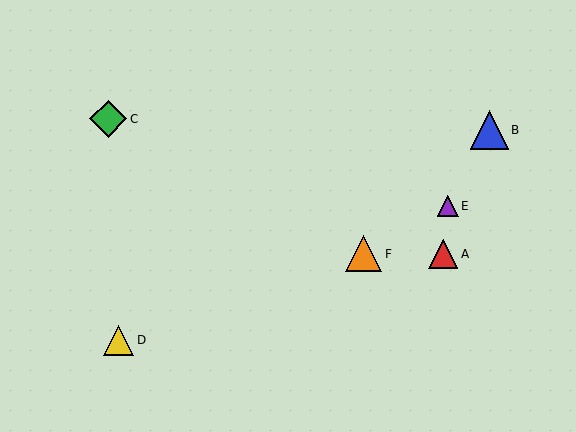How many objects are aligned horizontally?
2 objects (A, F) are aligned horizontally.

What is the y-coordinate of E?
Object E is at y≈206.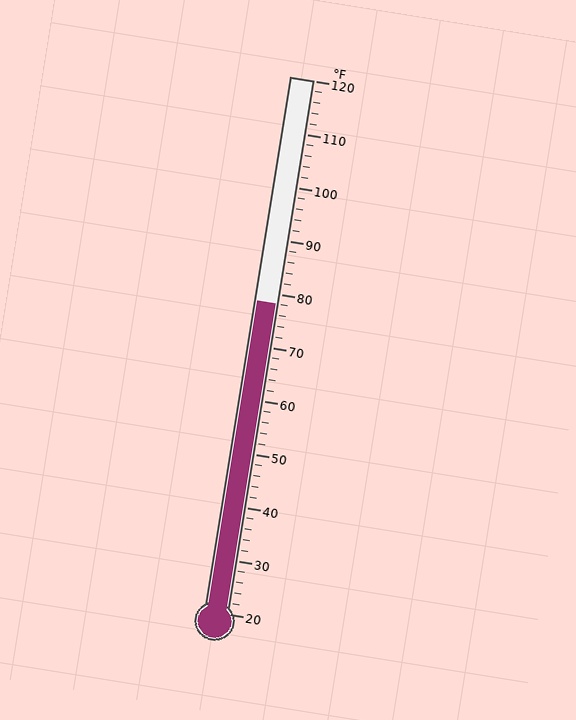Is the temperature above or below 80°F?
The temperature is below 80°F.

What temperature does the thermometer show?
The thermometer shows approximately 78°F.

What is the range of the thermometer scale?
The thermometer scale ranges from 20°F to 120°F.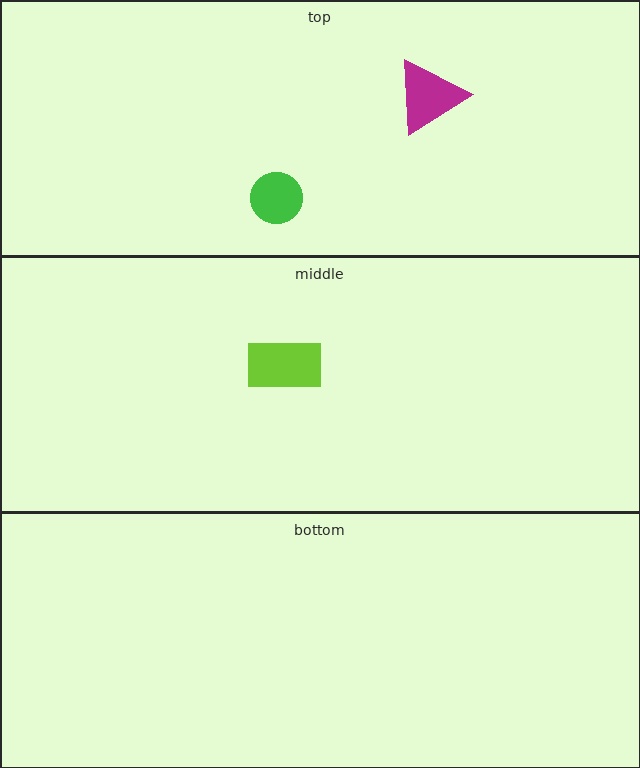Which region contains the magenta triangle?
The top region.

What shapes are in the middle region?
The lime rectangle.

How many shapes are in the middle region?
1.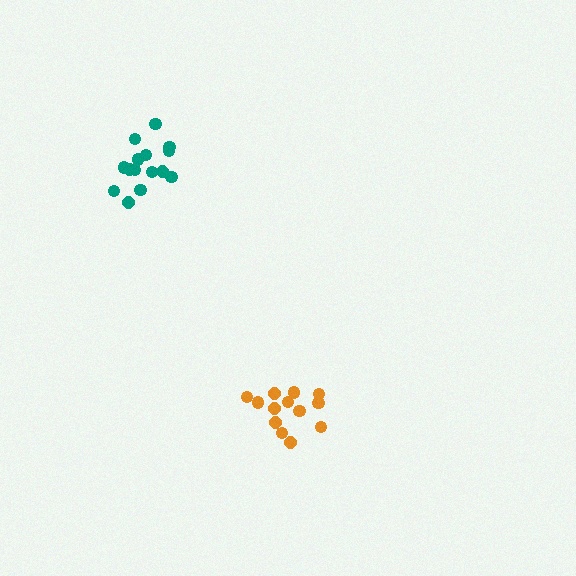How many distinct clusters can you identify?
There are 2 distinct clusters.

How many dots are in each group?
Group 1: 13 dots, Group 2: 16 dots (29 total).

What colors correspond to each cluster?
The clusters are colored: orange, teal.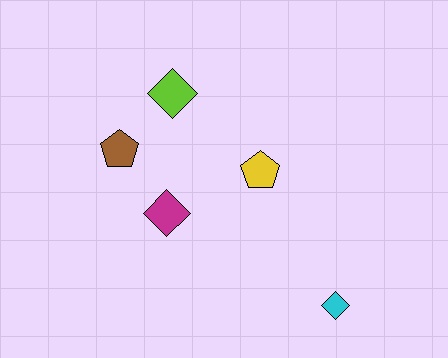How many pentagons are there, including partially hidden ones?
There are 2 pentagons.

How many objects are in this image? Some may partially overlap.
There are 5 objects.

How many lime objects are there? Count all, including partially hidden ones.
There is 1 lime object.